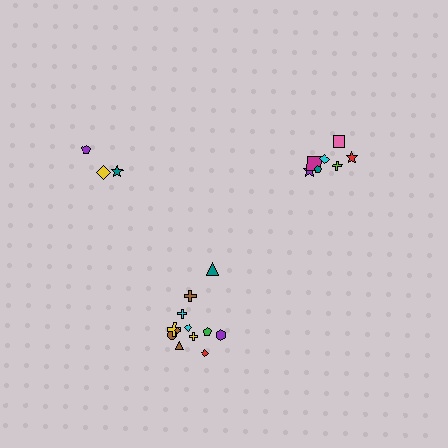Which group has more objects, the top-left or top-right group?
The top-right group.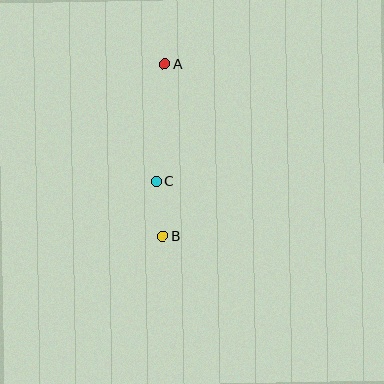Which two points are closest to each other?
Points B and C are closest to each other.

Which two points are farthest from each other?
Points A and B are farthest from each other.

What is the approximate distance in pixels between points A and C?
The distance between A and C is approximately 117 pixels.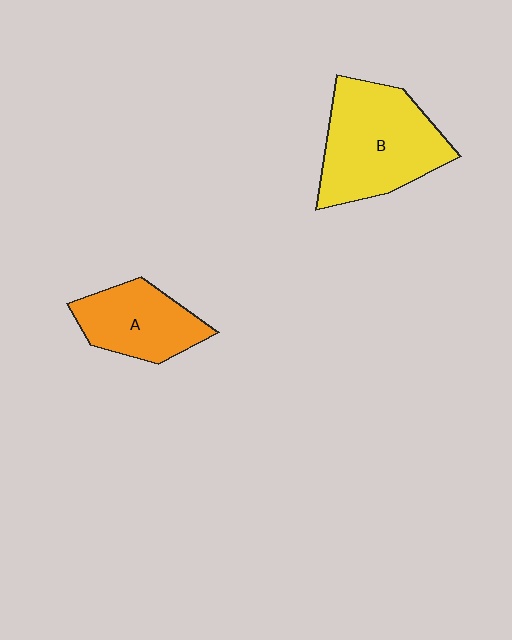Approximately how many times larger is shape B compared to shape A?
Approximately 1.6 times.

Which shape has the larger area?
Shape B (yellow).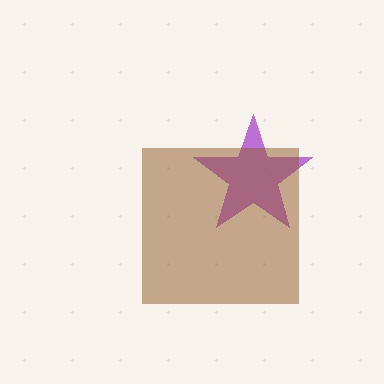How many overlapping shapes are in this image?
There are 2 overlapping shapes in the image.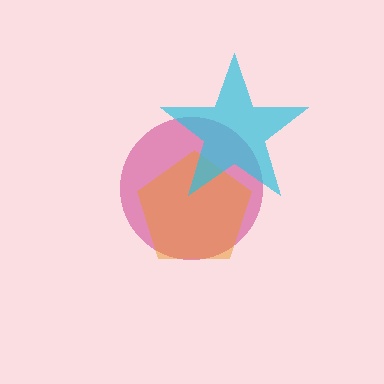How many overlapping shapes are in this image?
There are 3 overlapping shapes in the image.